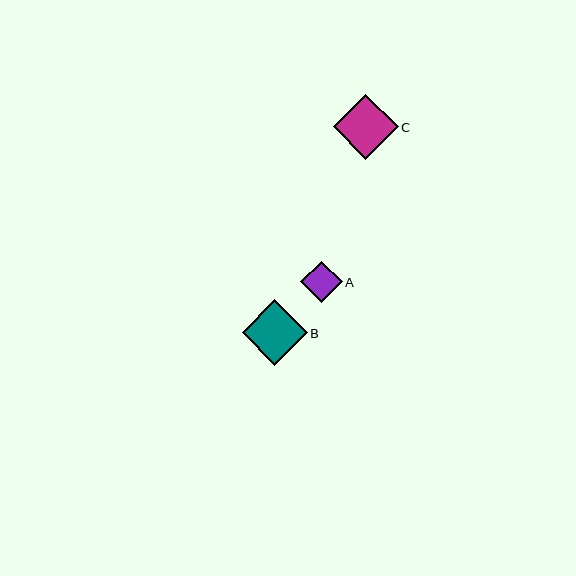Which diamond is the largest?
Diamond B is the largest with a size of approximately 65 pixels.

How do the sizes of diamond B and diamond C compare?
Diamond B and diamond C are approximately the same size.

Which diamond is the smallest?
Diamond A is the smallest with a size of approximately 41 pixels.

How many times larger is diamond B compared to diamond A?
Diamond B is approximately 1.6 times the size of diamond A.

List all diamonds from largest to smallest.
From largest to smallest: B, C, A.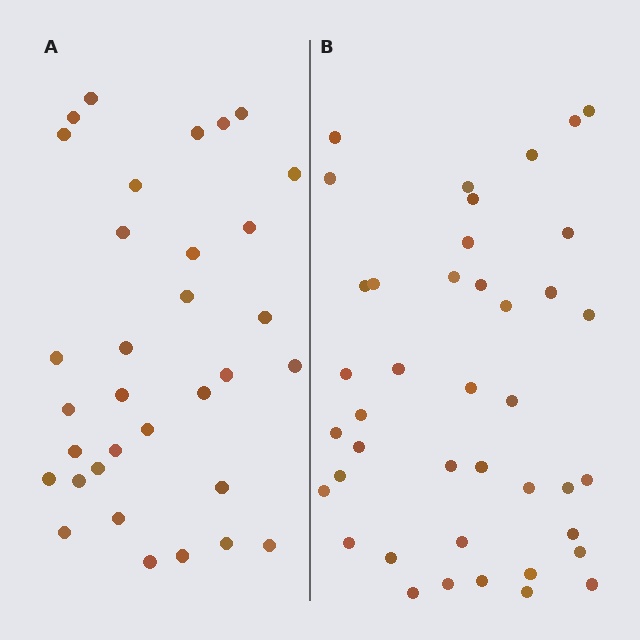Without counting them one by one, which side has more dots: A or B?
Region B (the right region) has more dots.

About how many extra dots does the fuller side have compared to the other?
Region B has roughly 8 or so more dots than region A.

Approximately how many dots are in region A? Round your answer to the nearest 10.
About 30 dots. (The exact count is 33, which rounds to 30.)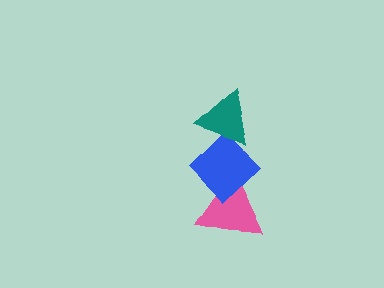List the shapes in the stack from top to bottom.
From top to bottom: the teal triangle, the blue diamond, the pink triangle.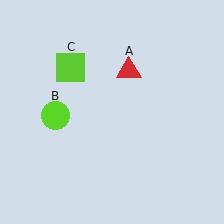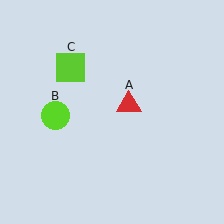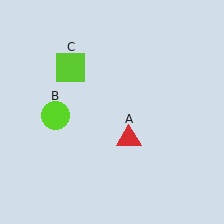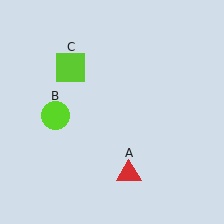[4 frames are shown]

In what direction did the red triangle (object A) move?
The red triangle (object A) moved down.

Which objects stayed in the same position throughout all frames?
Lime circle (object B) and lime square (object C) remained stationary.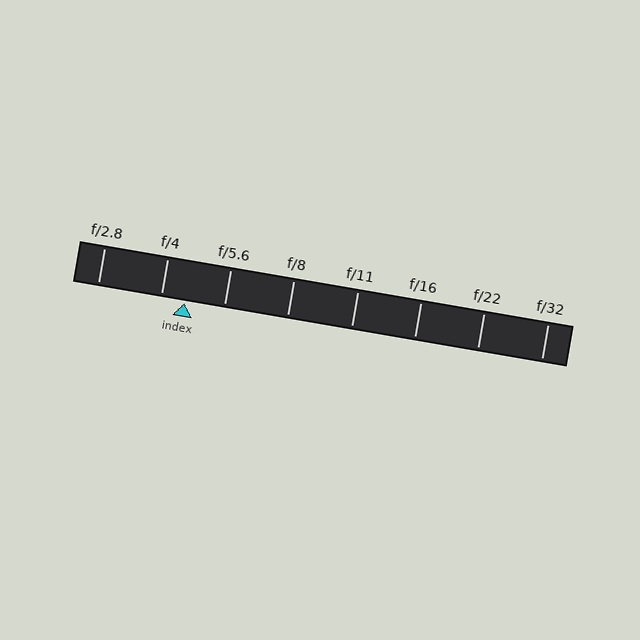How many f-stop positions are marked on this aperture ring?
There are 8 f-stop positions marked.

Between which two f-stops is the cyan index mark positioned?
The index mark is between f/4 and f/5.6.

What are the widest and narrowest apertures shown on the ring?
The widest aperture shown is f/2.8 and the narrowest is f/32.